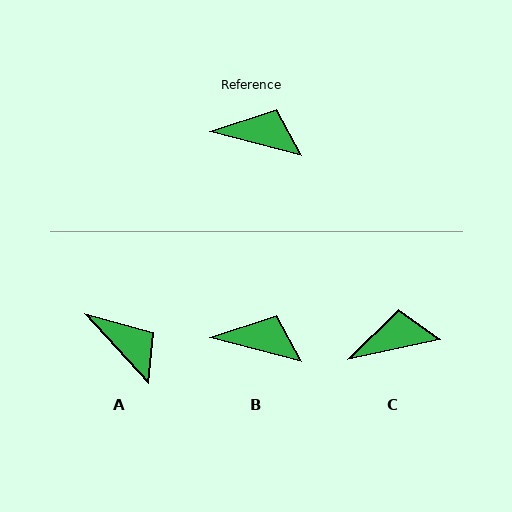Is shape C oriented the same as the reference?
No, it is off by about 26 degrees.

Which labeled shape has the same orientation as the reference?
B.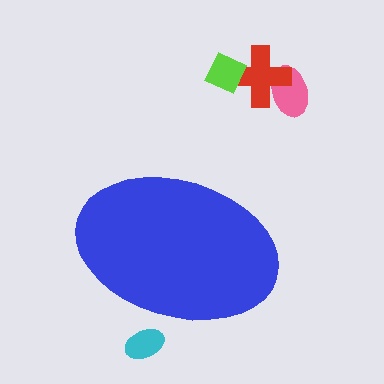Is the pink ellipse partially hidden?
No, the pink ellipse is fully visible.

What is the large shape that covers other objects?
A blue ellipse.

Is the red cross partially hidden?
No, the red cross is fully visible.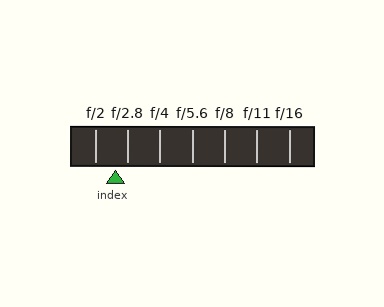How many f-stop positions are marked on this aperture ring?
There are 7 f-stop positions marked.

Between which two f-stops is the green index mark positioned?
The index mark is between f/2 and f/2.8.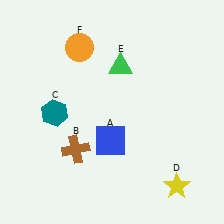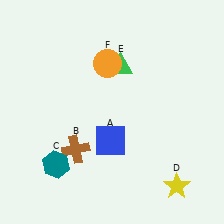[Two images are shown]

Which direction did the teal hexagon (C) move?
The teal hexagon (C) moved down.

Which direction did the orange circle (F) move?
The orange circle (F) moved right.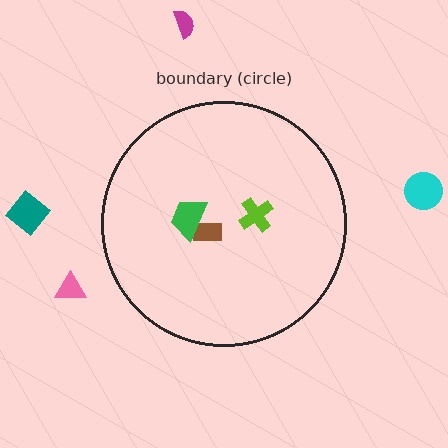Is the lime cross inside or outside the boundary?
Inside.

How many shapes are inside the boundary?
3 inside, 4 outside.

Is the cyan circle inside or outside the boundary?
Outside.